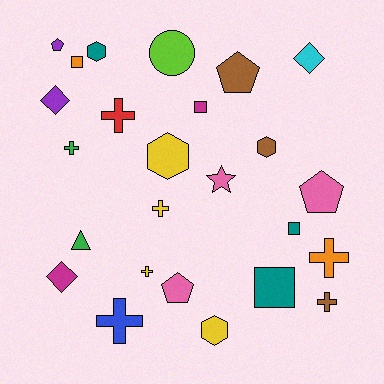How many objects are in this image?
There are 25 objects.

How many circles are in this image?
There is 1 circle.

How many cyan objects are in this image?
There is 1 cyan object.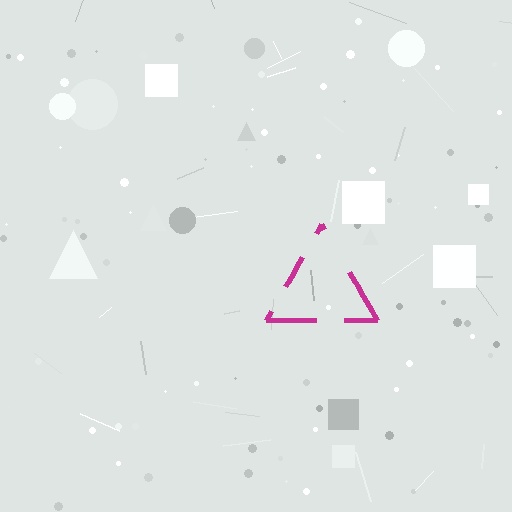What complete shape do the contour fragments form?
The contour fragments form a triangle.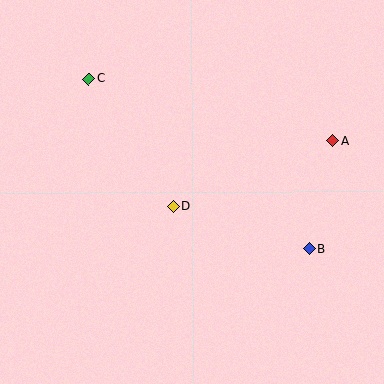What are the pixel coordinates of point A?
Point A is at (332, 141).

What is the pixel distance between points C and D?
The distance between C and D is 153 pixels.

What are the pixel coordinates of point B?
Point B is at (310, 249).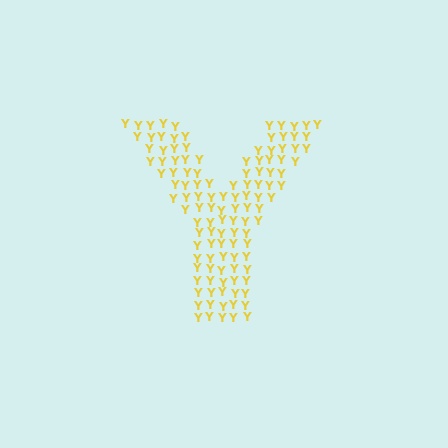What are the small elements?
The small elements are letter Y's.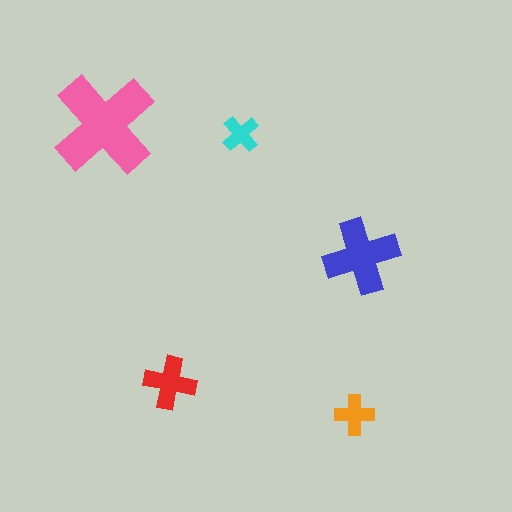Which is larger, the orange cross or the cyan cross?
The orange one.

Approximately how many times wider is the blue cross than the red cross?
About 1.5 times wider.